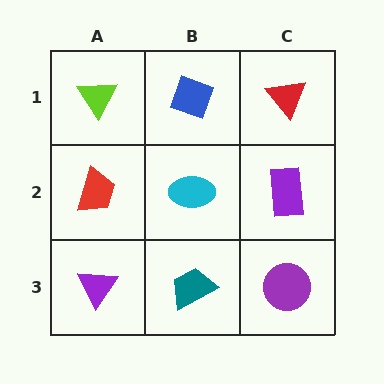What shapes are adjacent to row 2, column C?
A red triangle (row 1, column C), a purple circle (row 3, column C), a cyan ellipse (row 2, column B).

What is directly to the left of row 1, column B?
A lime triangle.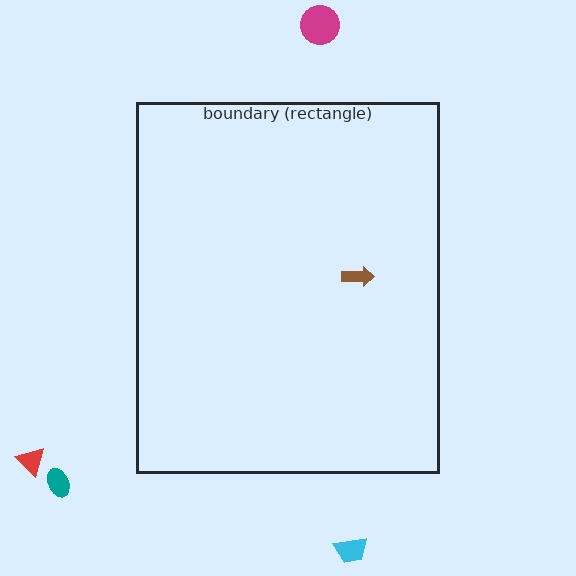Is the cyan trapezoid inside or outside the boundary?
Outside.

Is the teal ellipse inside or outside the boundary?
Outside.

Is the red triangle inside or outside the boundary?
Outside.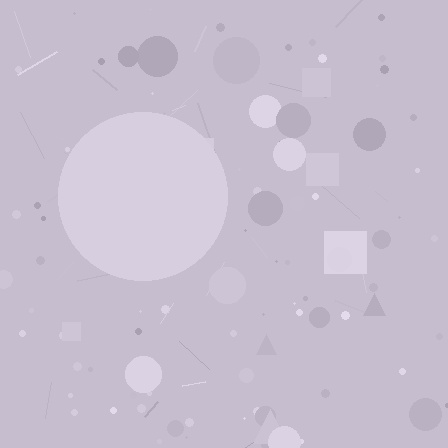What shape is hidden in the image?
A circle is hidden in the image.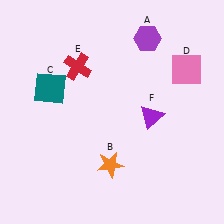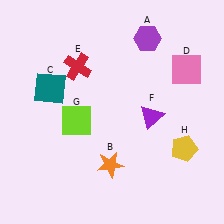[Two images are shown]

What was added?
A lime square (G), a yellow pentagon (H) were added in Image 2.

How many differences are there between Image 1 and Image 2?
There are 2 differences between the two images.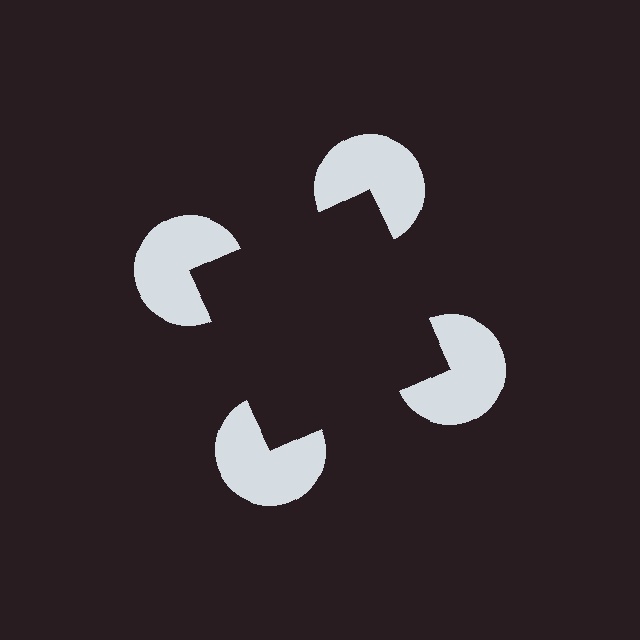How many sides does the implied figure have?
4 sides.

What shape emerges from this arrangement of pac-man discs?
An illusory square — its edges are inferred from the aligned wedge cuts in the pac-man discs, not physically drawn.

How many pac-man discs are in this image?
There are 4 — one at each vertex of the illusory square.